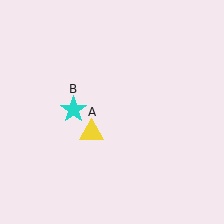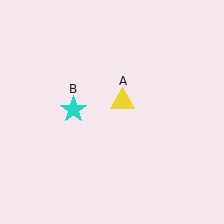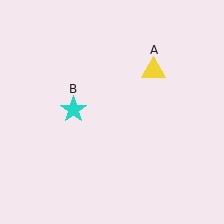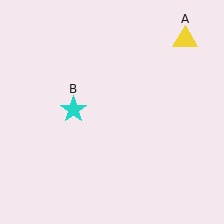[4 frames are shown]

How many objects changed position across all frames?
1 object changed position: yellow triangle (object A).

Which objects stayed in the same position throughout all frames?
Cyan star (object B) remained stationary.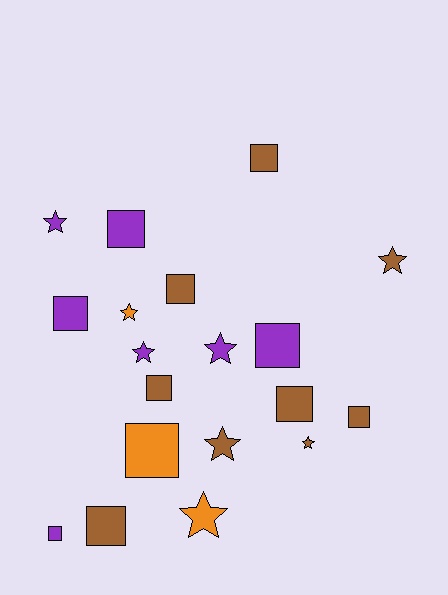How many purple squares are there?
There are 4 purple squares.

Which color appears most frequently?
Brown, with 9 objects.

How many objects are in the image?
There are 19 objects.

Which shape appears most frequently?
Square, with 11 objects.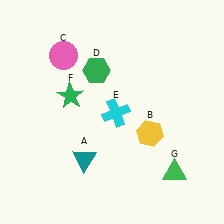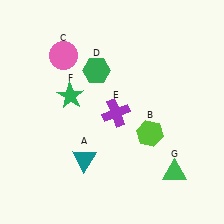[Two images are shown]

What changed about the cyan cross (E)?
In Image 1, E is cyan. In Image 2, it changed to purple.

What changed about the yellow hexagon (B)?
In Image 1, B is yellow. In Image 2, it changed to lime.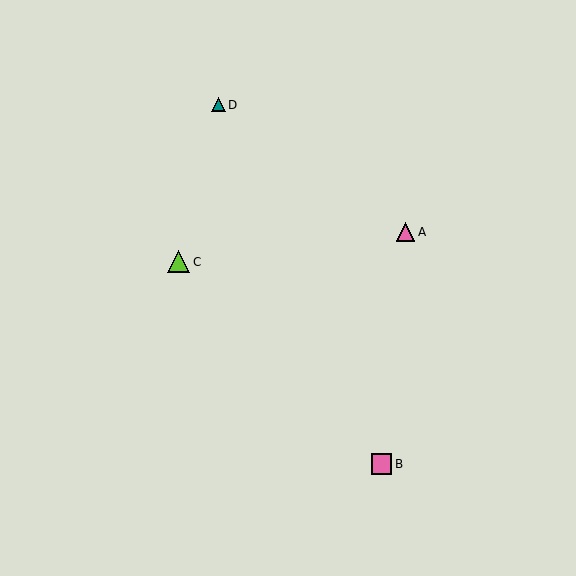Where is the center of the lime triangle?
The center of the lime triangle is at (179, 262).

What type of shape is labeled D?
Shape D is a teal triangle.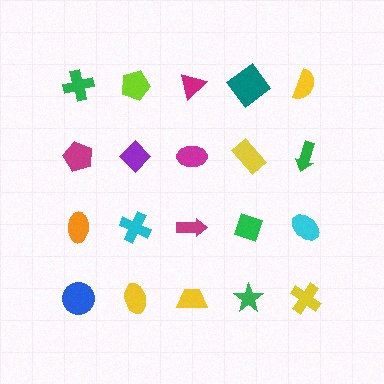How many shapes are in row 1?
5 shapes.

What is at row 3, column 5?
A cyan ellipse.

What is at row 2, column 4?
A yellow rectangle.